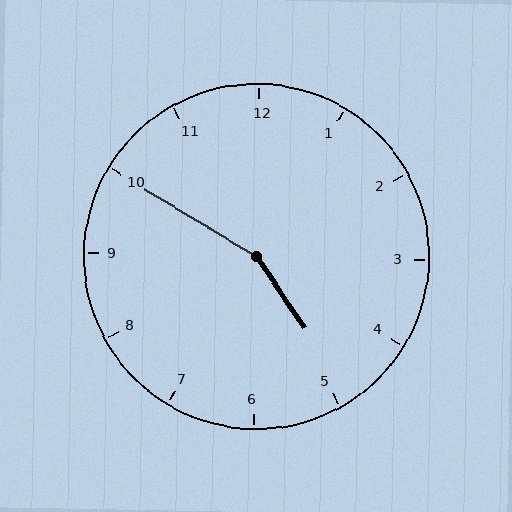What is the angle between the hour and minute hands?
Approximately 155 degrees.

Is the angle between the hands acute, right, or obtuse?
It is obtuse.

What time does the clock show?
4:50.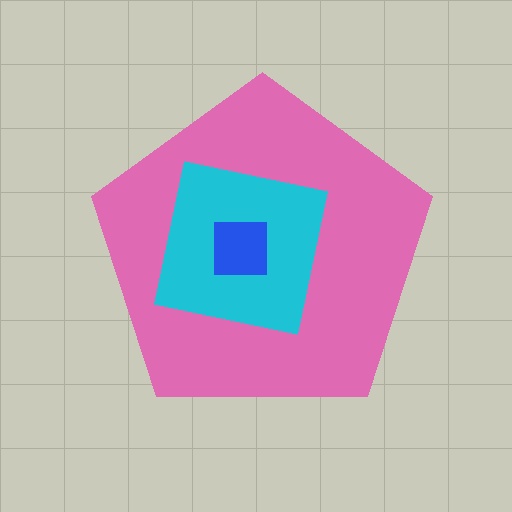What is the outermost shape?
The pink pentagon.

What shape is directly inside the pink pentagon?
The cyan square.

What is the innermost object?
The blue square.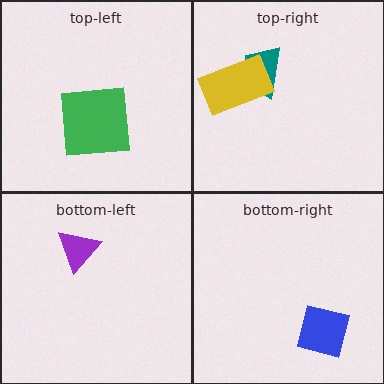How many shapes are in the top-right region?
2.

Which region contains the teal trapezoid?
The top-right region.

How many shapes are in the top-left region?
1.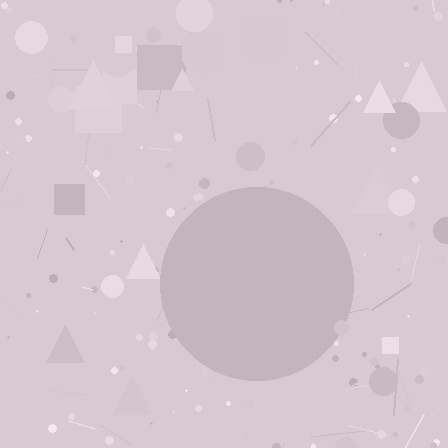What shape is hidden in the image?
A circle is hidden in the image.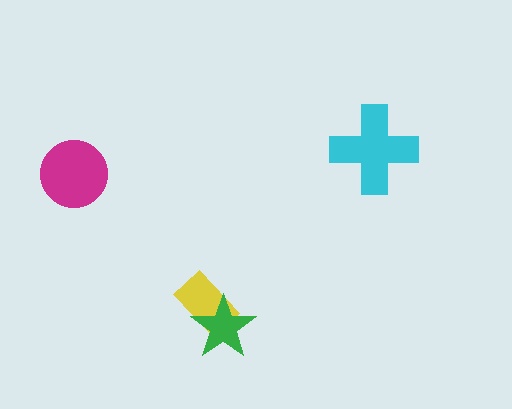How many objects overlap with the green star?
1 object overlaps with the green star.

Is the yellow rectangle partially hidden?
Yes, it is partially covered by another shape.